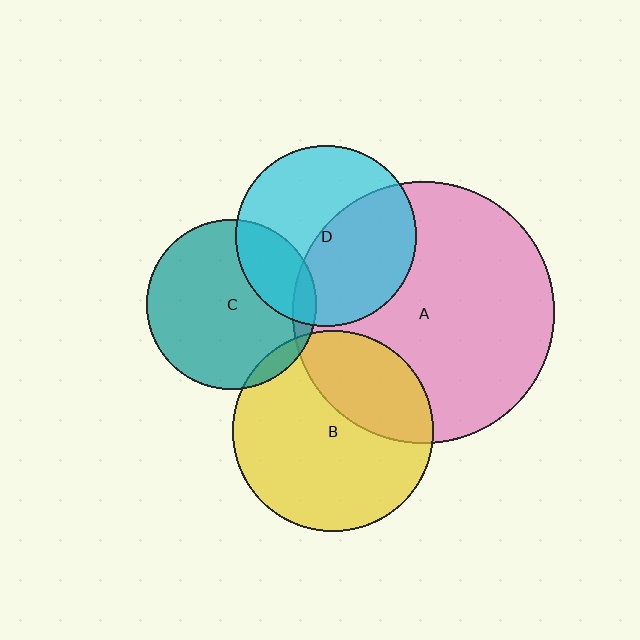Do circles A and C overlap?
Yes.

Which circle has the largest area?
Circle A (pink).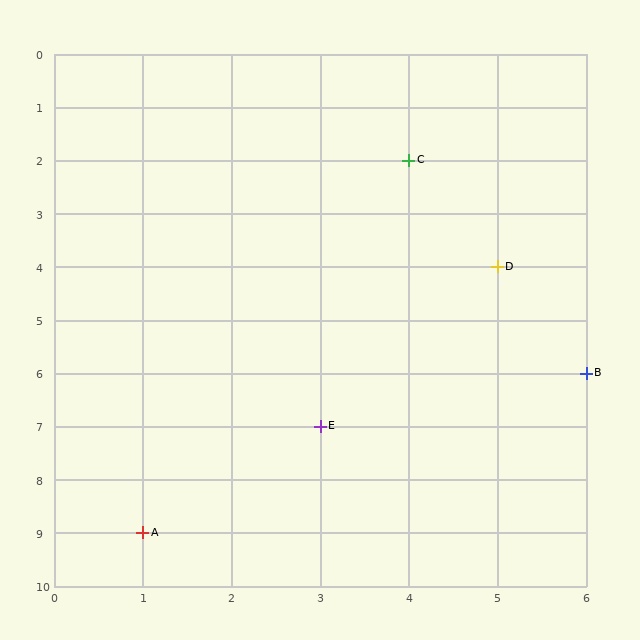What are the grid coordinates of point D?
Point D is at grid coordinates (5, 4).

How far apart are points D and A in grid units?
Points D and A are 4 columns and 5 rows apart (about 6.4 grid units diagonally).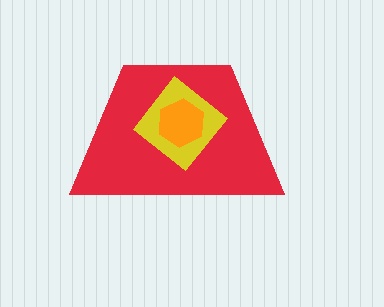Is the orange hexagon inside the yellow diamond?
Yes.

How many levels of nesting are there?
3.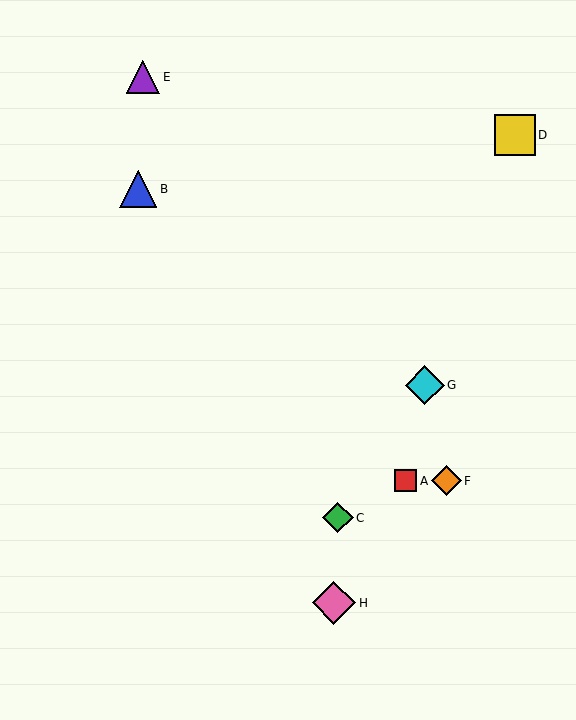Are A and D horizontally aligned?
No, A is at y≈481 and D is at y≈135.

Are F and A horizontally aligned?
Yes, both are at y≈481.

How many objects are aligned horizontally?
2 objects (A, F) are aligned horizontally.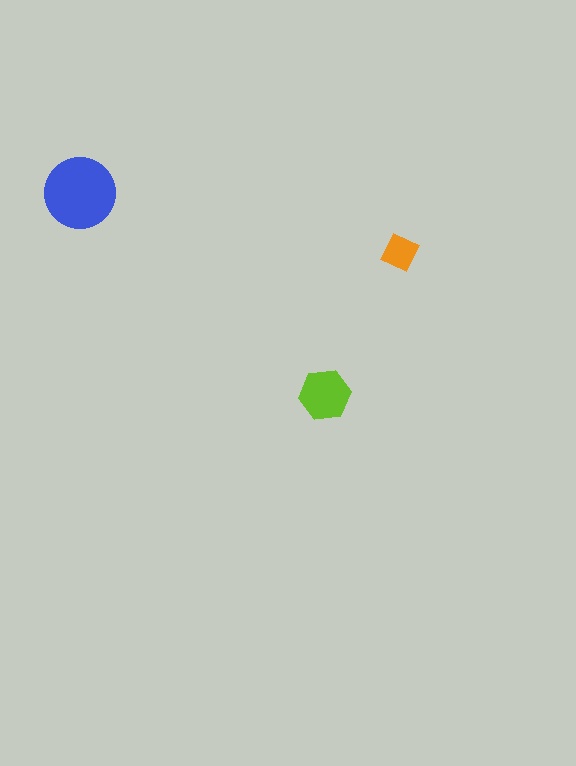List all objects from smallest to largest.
The orange diamond, the lime hexagon, the blue circle.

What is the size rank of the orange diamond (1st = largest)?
3rd.